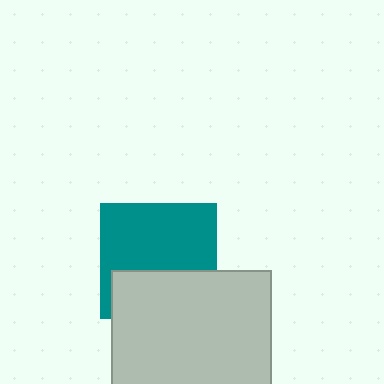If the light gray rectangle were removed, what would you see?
You would see the complete teal square.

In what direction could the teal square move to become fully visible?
The teal square could move up. That would shift it out from behind the light gray rectangle entirely.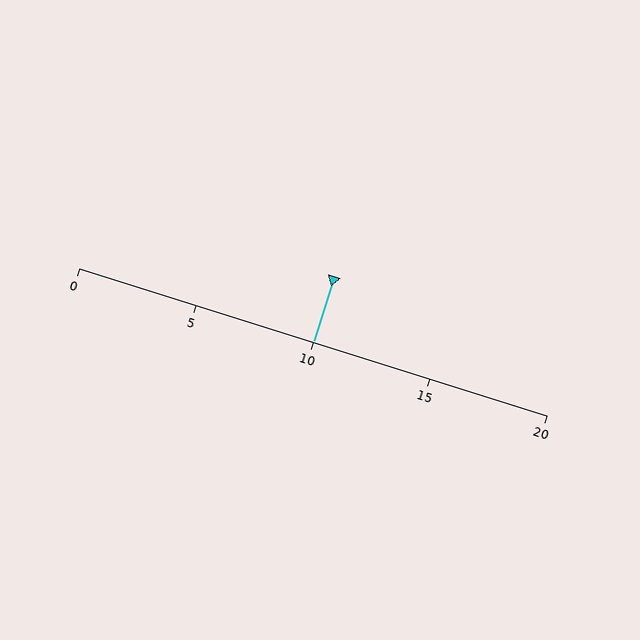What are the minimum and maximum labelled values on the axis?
The axis runs from 0 to 20.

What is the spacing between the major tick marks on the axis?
The major ticks are spaced 5 apart.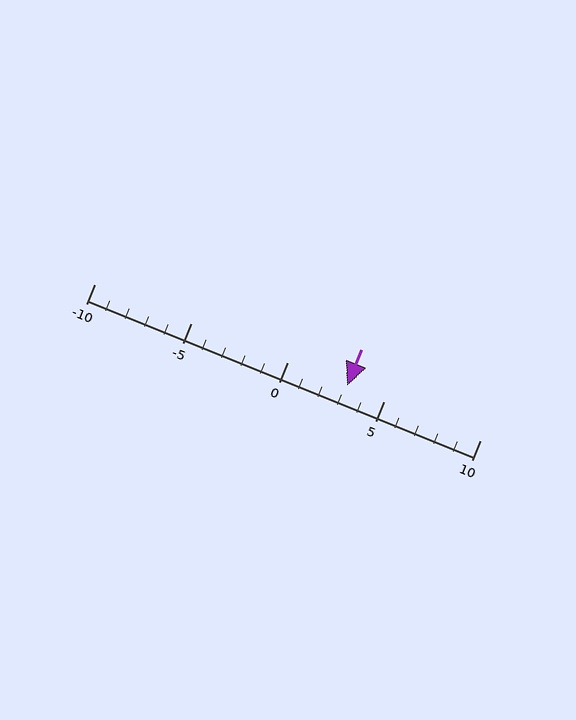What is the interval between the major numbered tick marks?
The major tick marks are spaced 5 units apart.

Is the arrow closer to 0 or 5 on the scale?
The arrow is closer to 5.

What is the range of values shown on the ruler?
The ruler shows values from -10 to 10.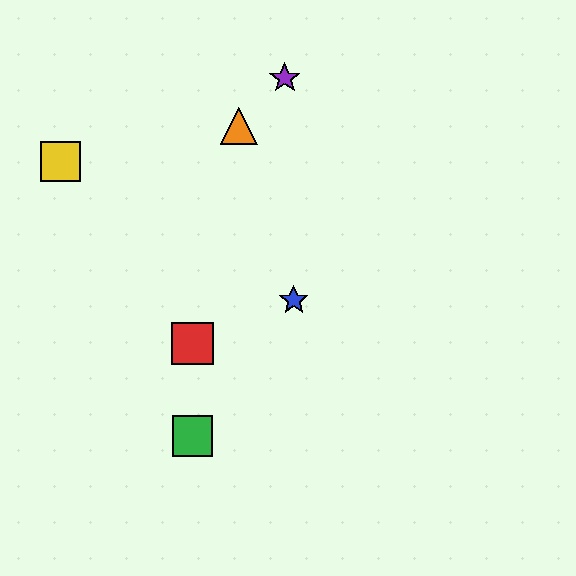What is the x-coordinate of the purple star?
The purple star is at x≈285.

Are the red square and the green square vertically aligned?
Yes, both are at x≈192.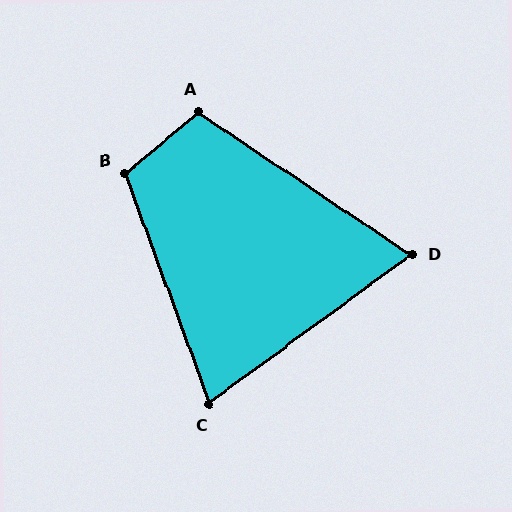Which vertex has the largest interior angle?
B, at approximately 110 degrees.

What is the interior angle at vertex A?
Approximately 106 degrees (obtuse).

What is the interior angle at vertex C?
Approximately 74 degrees (acute).